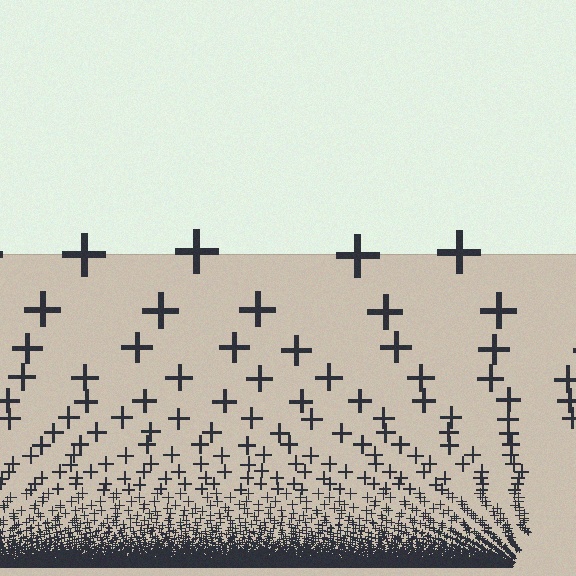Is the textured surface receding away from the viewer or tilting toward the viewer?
The surface appears to tilt toward the viewer. Texture elements get larger and sparser toward the top.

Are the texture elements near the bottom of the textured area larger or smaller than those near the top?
Smaller. The gradient is inverted — elements near the bottom are smaller and denser.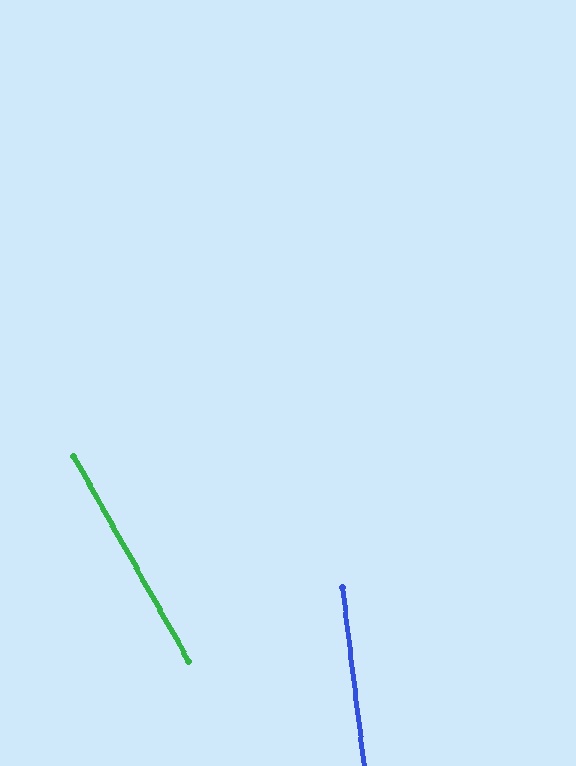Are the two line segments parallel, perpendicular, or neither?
Neither parallel nor perpendicular — they differ by about 22°.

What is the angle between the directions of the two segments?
Approximately 22 degrees.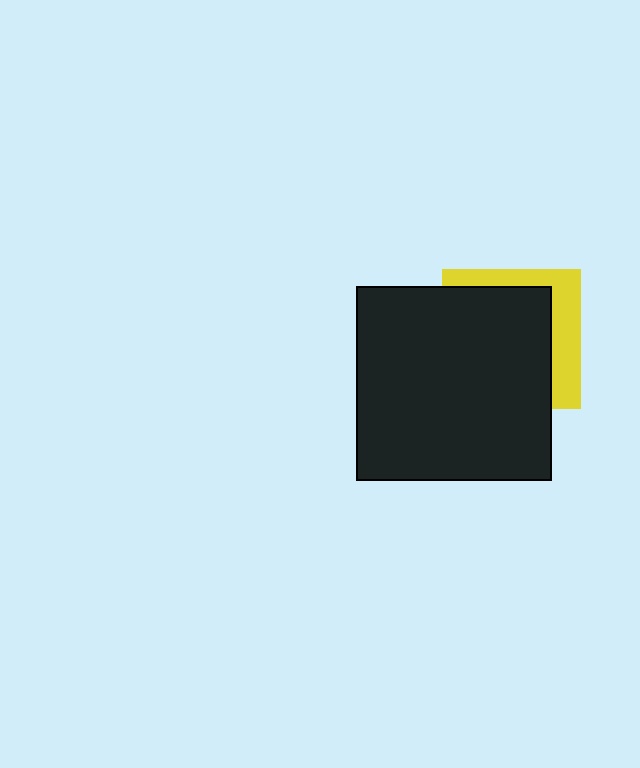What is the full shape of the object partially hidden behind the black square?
The partially hidden object is a yellow square.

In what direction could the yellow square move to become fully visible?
The yellow square could move toward the upper-right. That would shift it out from behind the black square entirely.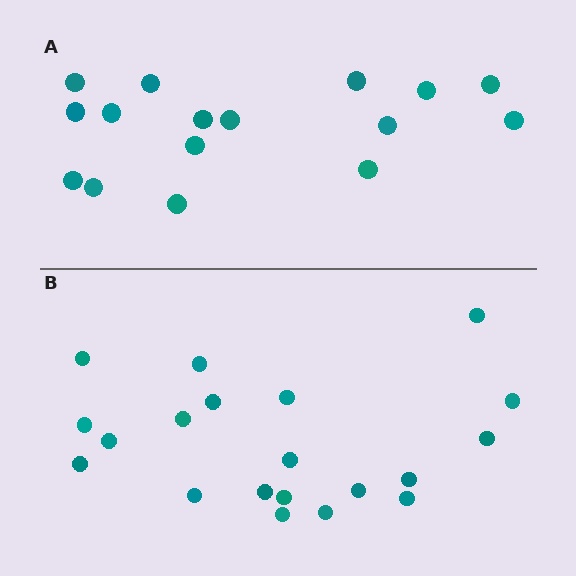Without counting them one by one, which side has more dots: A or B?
Region B (the bottom region) has more dots.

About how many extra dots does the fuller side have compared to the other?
Region B has about 4 more dots than region A.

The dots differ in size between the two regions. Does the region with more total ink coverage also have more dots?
No. Region A has more total ink coverage because its dots are larger, but region B actually contains more individual dots. Total area can be misleading — the number of items is what matters here.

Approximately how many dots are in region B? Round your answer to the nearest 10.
About 20 dots.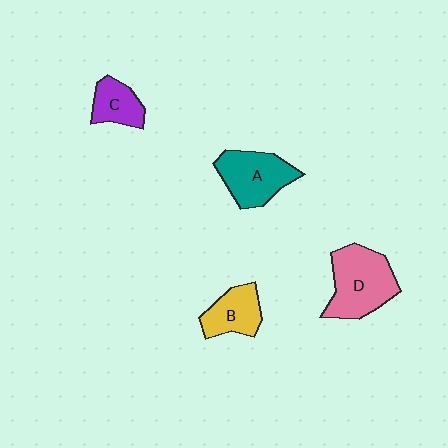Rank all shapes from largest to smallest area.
From largest to smallest: D (pink), A (teal), B (yellow), C (purple).